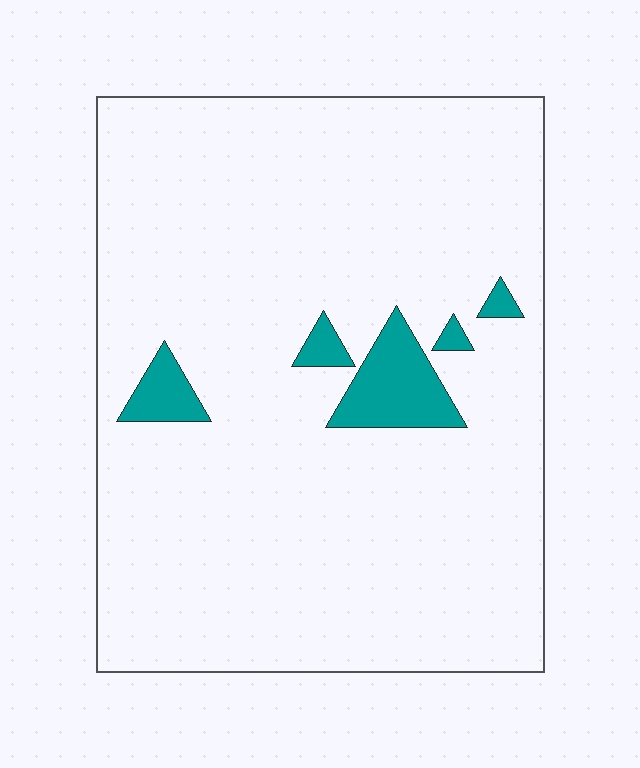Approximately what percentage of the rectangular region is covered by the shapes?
Approximately 5%.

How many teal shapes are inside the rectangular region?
5.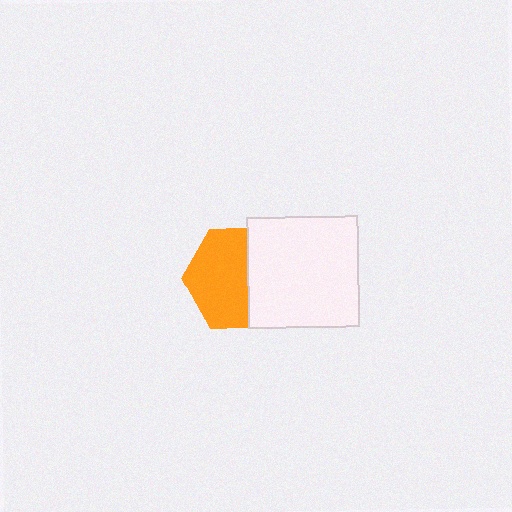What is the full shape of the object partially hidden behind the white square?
The partially hidden object is an orange hexagon.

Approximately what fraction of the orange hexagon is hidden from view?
Roughly 40% of the orange hexagon is hidden behind the white square.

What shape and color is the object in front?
The object in front is a white square.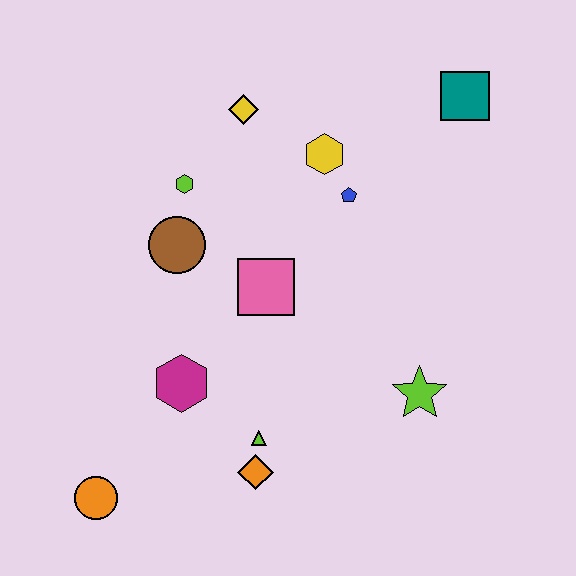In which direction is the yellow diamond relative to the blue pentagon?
The yellow diamond is to the left of the blue pentagon.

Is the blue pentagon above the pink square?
Yes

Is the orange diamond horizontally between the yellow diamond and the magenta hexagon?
No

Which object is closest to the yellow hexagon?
The blue pentagon is closest to the yellow hexagon.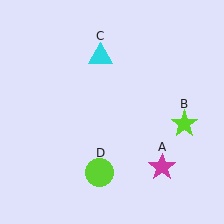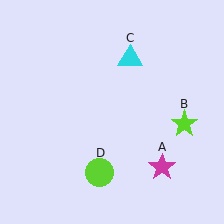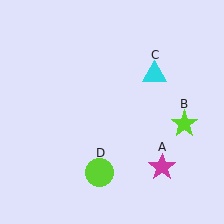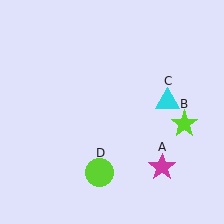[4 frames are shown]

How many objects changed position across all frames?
1 object changed position: cyan triangle (object C).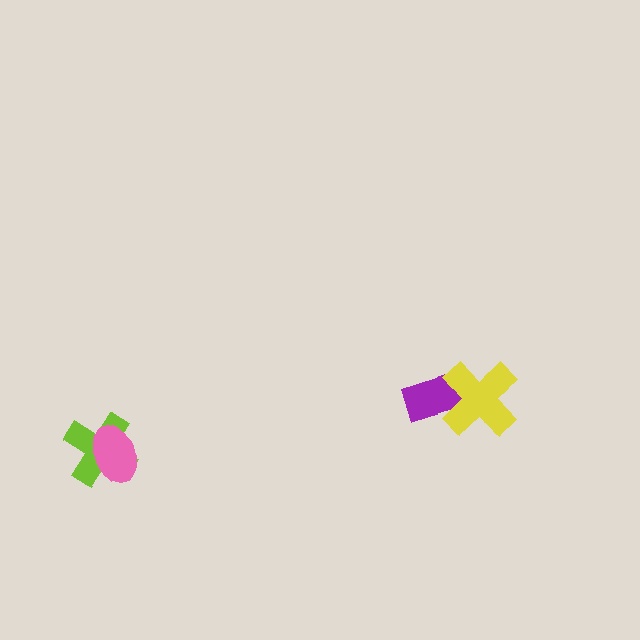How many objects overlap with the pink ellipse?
1 object overlaps with the pink ellipse.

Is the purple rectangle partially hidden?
Yes, it is partially covered by another shape.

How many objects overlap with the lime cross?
1 object overlaps with the lime cross.